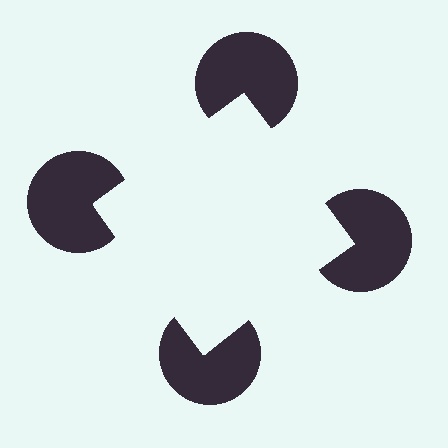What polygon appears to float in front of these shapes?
An illusory square — its edges are inferred from the aligned wedge cuts in the pac-man discs, not physically drawn.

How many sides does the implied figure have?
4 sides.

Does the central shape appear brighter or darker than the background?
It typically appears slightly brighter than the background, even though no actual brightness change is drawn.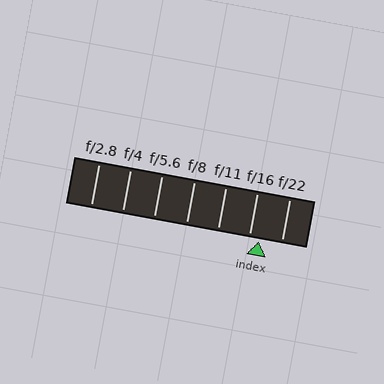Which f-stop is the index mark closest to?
The index mark is closest to f/16.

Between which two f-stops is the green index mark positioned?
The index mark is between f/16 and f/22.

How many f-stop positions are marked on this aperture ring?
There are 7 f-stop positions marked.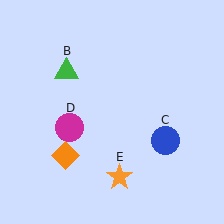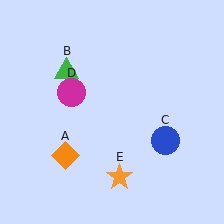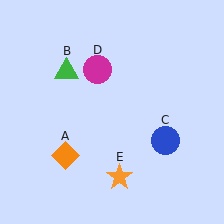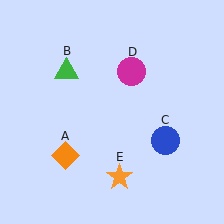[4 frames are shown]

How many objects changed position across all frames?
1 object changed position: magenta circle (object D).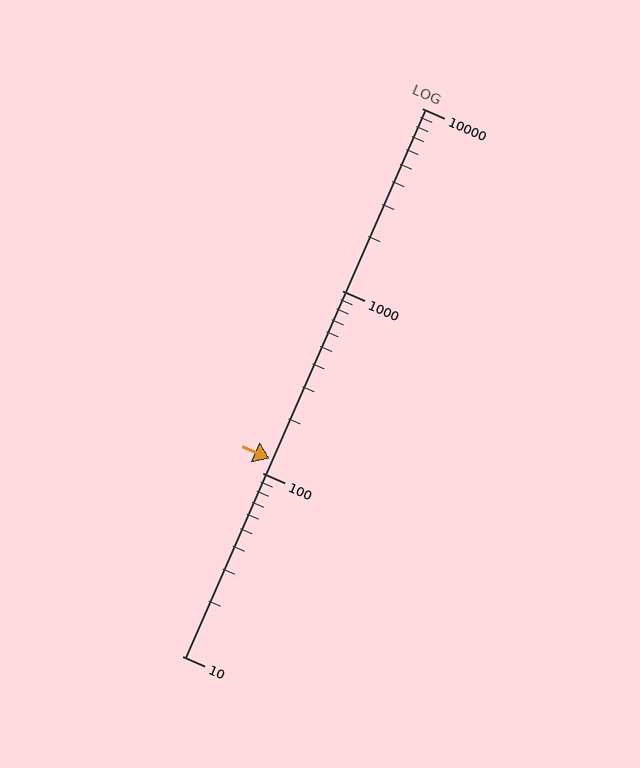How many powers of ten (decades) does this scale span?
The scale spans 3 decades, from 10 to 10000.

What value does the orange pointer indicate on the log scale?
The pointer indicates approximately 120.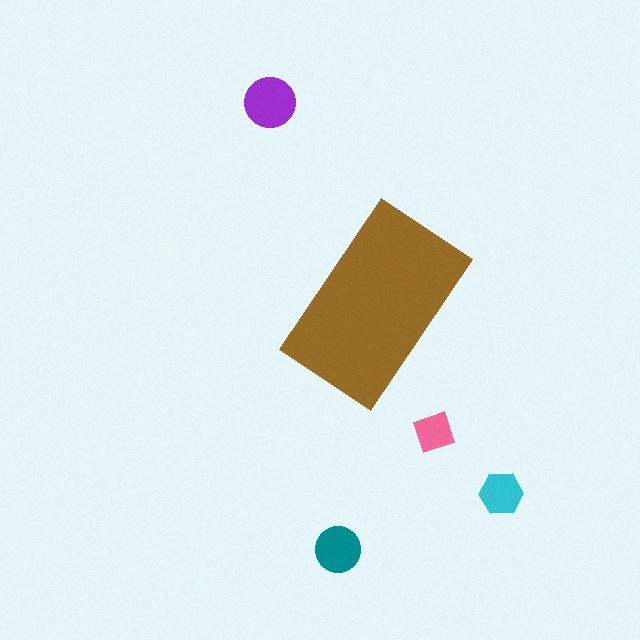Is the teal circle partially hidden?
No, the teal circle is fully visible.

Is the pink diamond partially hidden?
No, the pink diamond is fully visible.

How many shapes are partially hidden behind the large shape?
0 shapes are partially hidden.